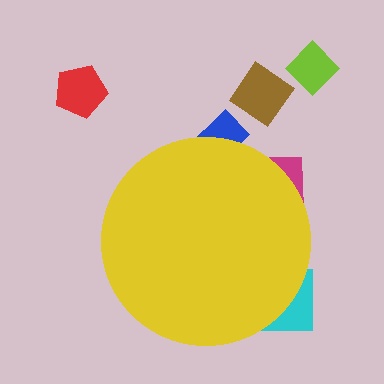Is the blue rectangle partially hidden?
Yes, the blue rectangle is partially hidden behind the yellow circle.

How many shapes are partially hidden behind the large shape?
3 shapes are partially hidden.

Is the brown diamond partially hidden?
No, the brown diamond is fully visible.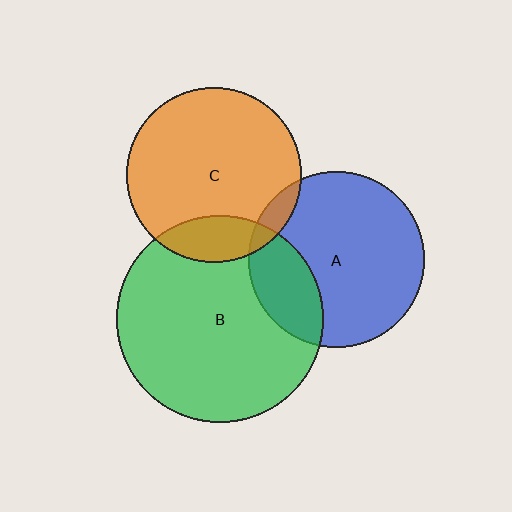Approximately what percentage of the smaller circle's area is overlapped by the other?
Approximately 5%.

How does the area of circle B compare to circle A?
Approximately 1.4 times.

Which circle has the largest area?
Circle B (green).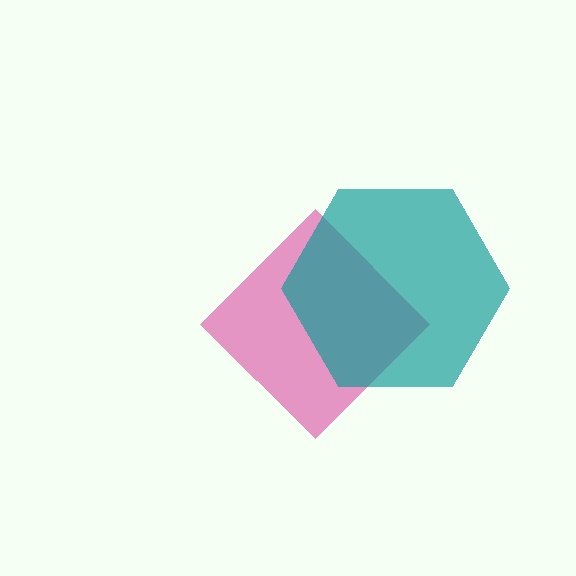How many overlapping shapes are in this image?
There are 2 overlapping shapes in the image.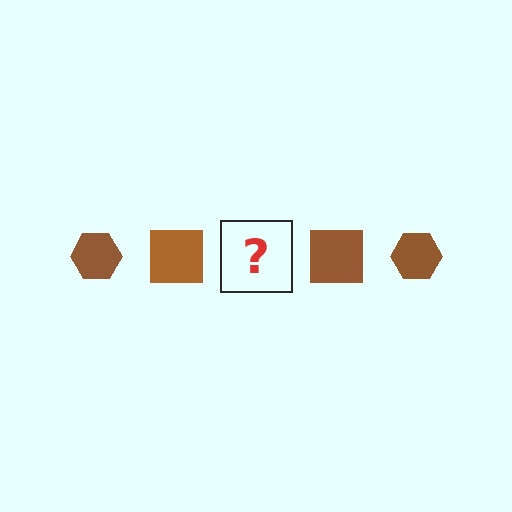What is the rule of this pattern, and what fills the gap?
The rule is that the pattern cycles through hexagon, square shapes in brown. The gap should be filled with a brown hexagon.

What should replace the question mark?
The question mark should be replaced with a brown hexagon.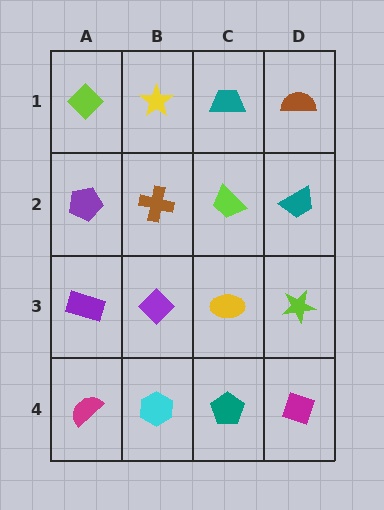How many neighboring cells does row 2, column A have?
3.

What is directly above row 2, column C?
A teal trapezoid.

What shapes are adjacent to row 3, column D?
A teal trapezoid (row 2, column D), a magenta diamond (row 4, column D), a yellow ellipse (row 3, column C).